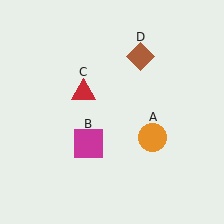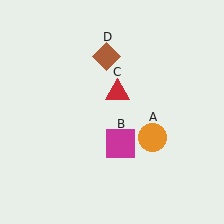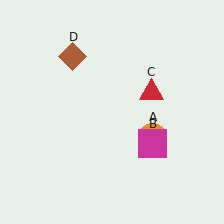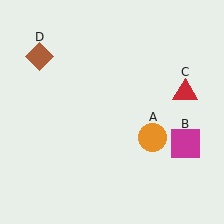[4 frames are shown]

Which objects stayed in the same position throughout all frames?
Orange circle (object A) remained stationary.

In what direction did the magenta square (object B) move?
The magenta square (object B) moved right.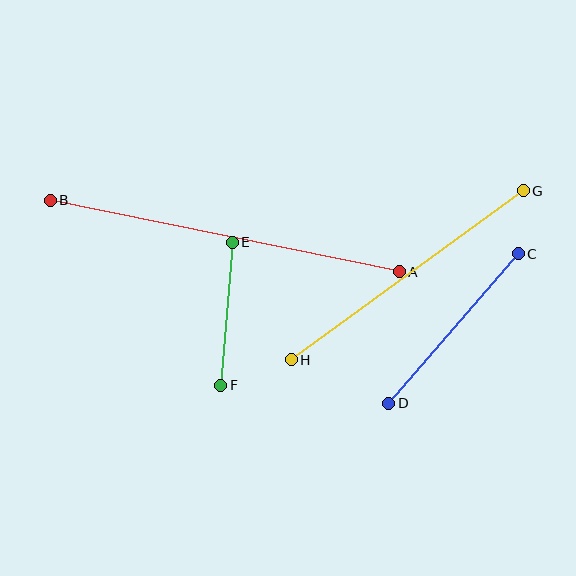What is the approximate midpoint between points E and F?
The midpoint is at approximately (226, 314) pixels.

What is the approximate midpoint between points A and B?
The midpoint is at approximately (225, 236) pixels.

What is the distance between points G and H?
The distance is approximately 287 pixels.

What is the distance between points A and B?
The distance is approximately 356 pixels.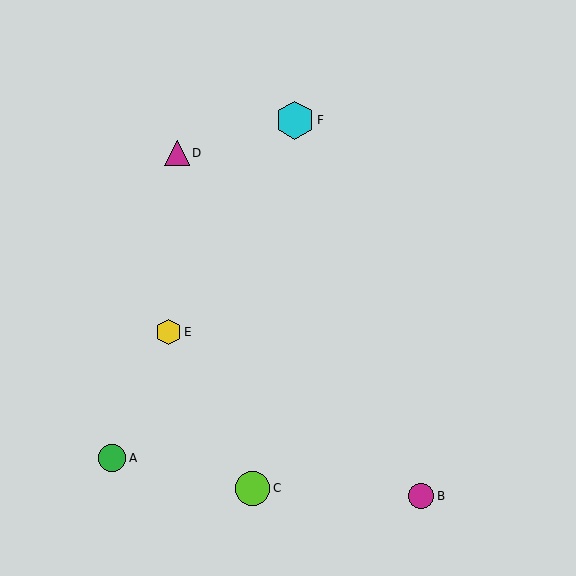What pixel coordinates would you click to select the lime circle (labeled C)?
Click at (252, 488) to select the lime circle C.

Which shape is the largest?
The cyan hexagon (labeled F) is the largest.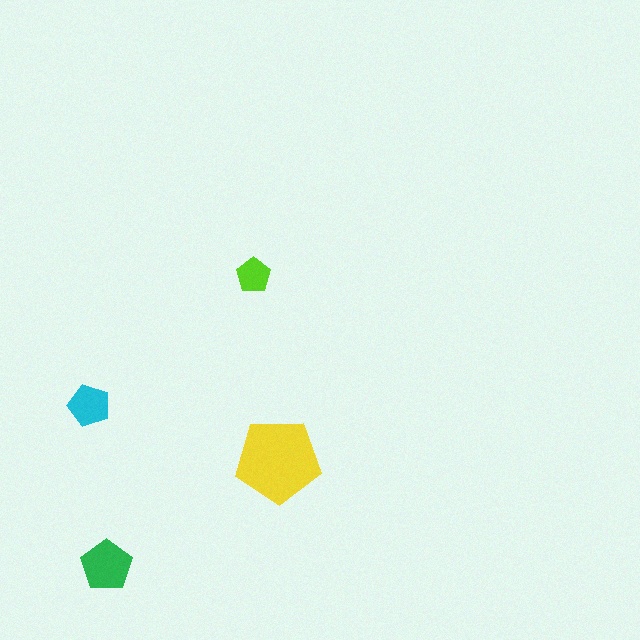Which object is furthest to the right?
The yellow pentagon is rightmost.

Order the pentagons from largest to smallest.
the yellow one, the green one, the cyan one, the lime one.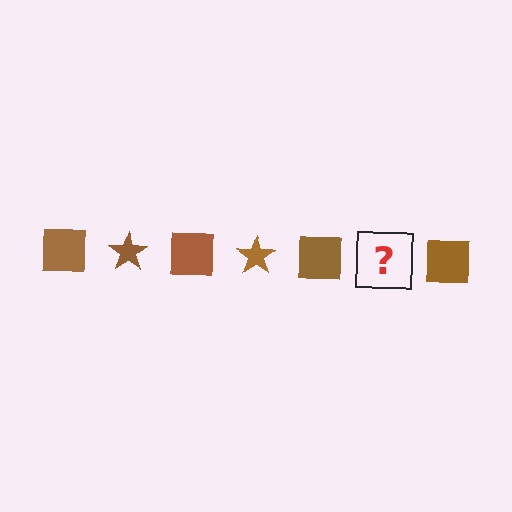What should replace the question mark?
The question mark should be replaced with a brown star.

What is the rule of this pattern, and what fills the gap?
The rule is that the pattern cycles through square, star shapes in brown. The gap should be filled with a brown star.